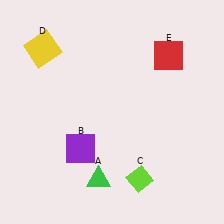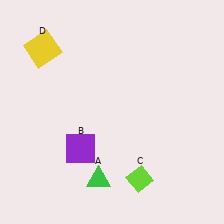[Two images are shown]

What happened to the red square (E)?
The red square (E) was removed in Image 2. It was in the top-right area of Image 1.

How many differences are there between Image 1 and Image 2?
There is 1 difference between the two images.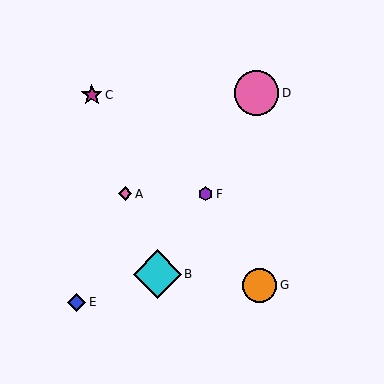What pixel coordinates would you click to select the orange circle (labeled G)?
Click at (259, 285) to select the orange circle G.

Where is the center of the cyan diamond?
The center of the cyan diamond is at (157, 274).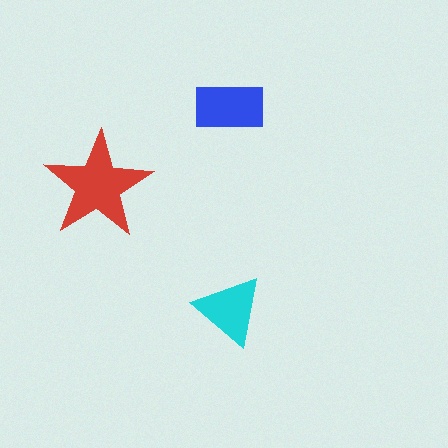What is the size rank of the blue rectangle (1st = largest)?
2nd.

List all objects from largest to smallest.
The red star, the blue rectangle, the cyan triangle.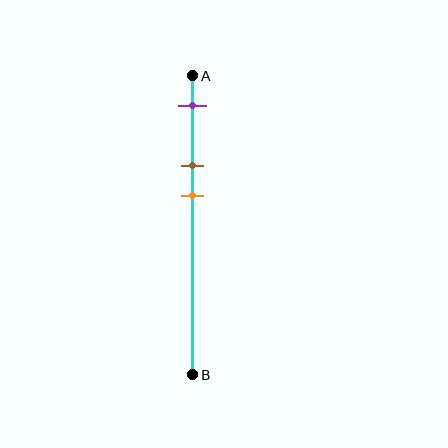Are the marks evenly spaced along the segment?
Yes, the marks are approximately evenly spaced.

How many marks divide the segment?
There are 3 marks dividing the segment.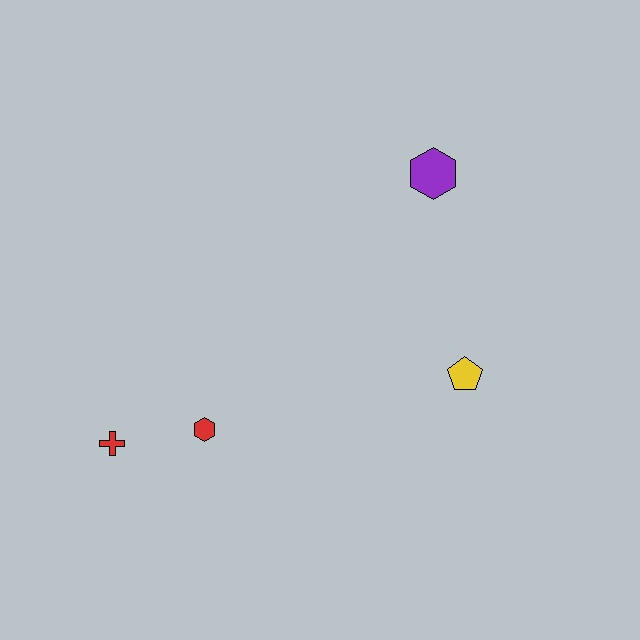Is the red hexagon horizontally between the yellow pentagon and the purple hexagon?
No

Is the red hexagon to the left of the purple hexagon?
Yes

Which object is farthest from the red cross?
The purple hexagon is farthest from the red cross.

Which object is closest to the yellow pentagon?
The purple hexagon is closest to the yellow pentagon.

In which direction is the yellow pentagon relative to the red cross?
The yellow pentagon is to the right of the red cross.